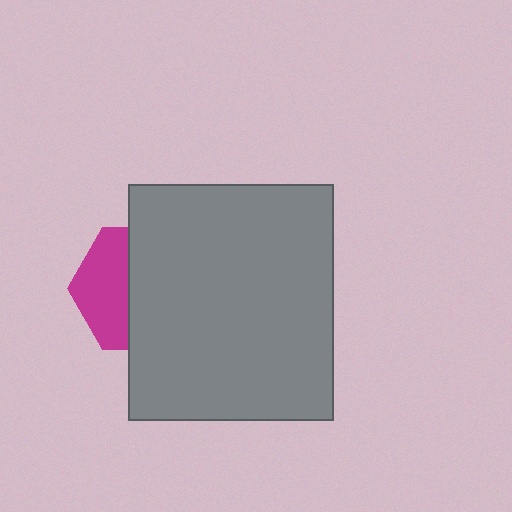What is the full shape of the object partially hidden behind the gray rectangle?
The partially hidden object is a magenta hexagon.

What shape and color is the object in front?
The object in front is a gray rectangle.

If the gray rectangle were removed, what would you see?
You would see the complete magenta hexagon.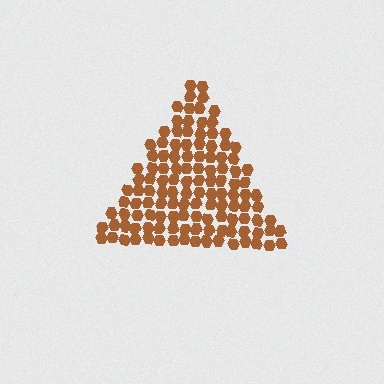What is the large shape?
The large shape is a triangle.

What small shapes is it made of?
It is made of small hexagons.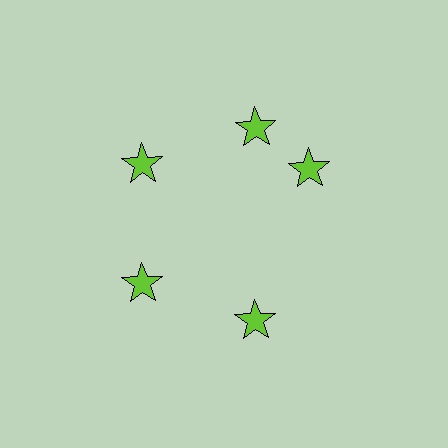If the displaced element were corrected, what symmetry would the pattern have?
It would have 5-fold rotational symmetry — the pattern would map onto itself every 72 degrees.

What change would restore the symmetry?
The symmetry would be restored by rotating it back into even spacing with its neighbors so that all 5 stars sit at equal angles and equal distance from the center.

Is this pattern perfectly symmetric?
No. The 5 lime stars are arranged in a ring, but one element near the 3 o'clock position is rotated out of alignment along the ring, breaking the 5-fold rotational symmetry.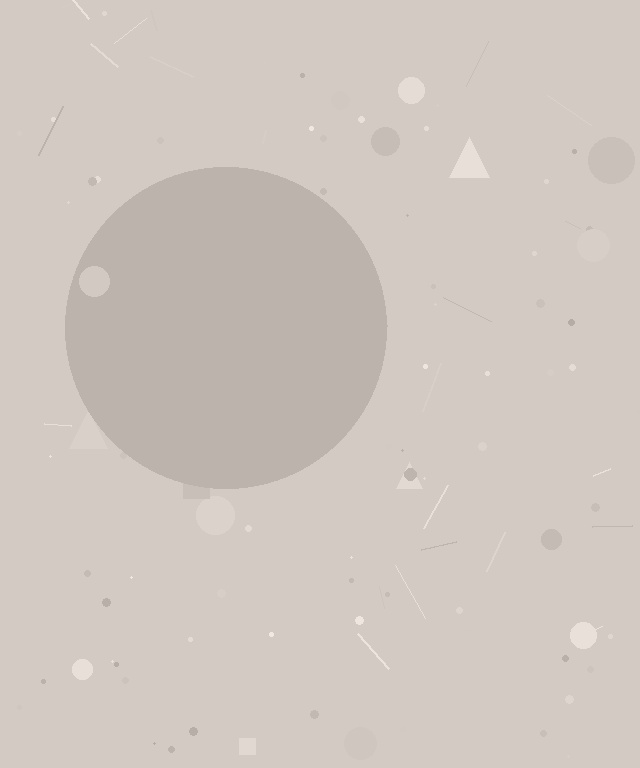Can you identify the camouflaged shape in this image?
The camouflaged shape is a circle.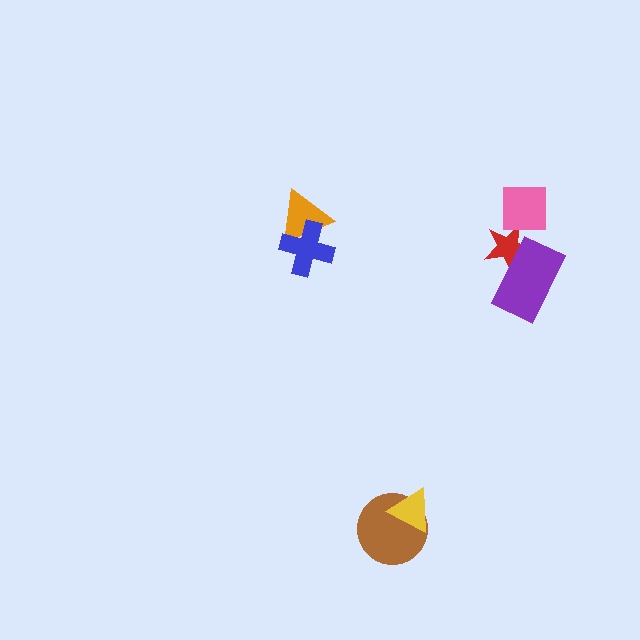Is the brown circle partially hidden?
Yes, it is partially covered by another shape.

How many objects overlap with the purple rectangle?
1 object overlaps with the purple rectangle.